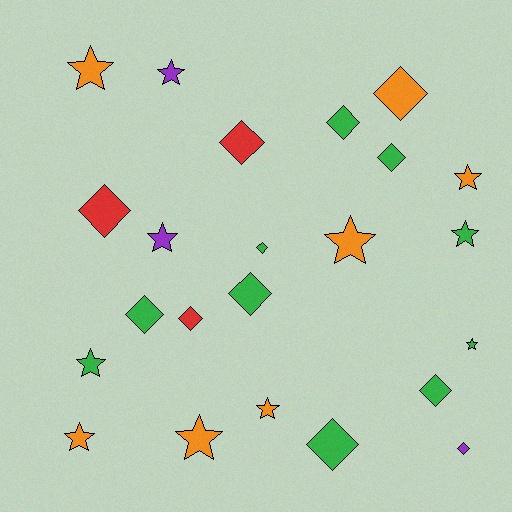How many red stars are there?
There are no red stars.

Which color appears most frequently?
Green, with 10 objects.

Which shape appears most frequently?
Diamond, with 12 objects.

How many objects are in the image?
There are 23 objects.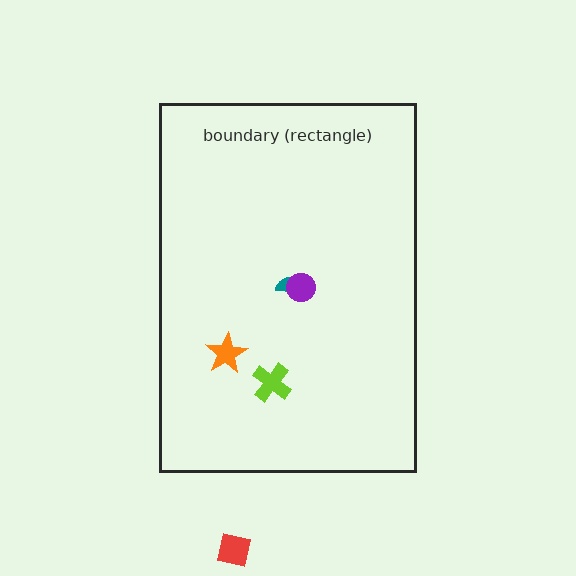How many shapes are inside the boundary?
4 inside, 1 outside.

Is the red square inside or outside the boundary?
Outside.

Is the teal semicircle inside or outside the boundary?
Inside.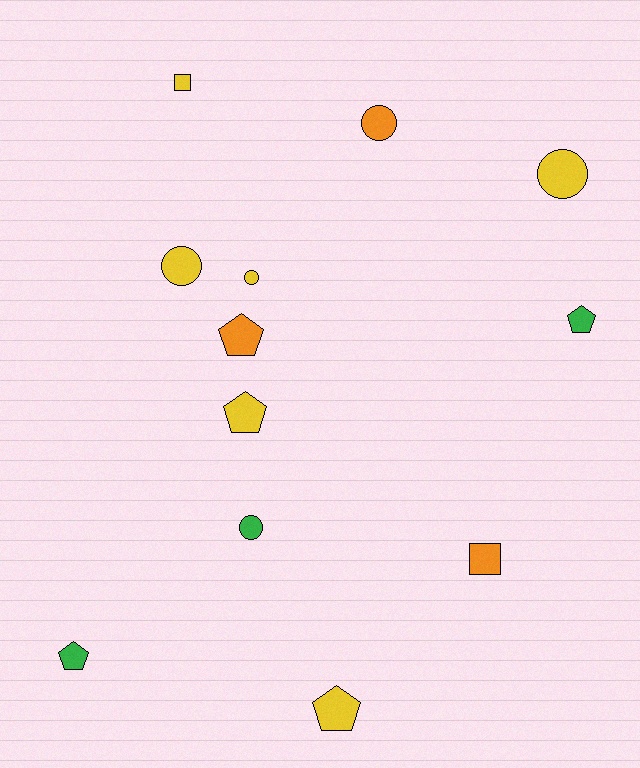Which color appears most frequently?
Yellow, with 6 objects.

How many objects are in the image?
There are 12 objects.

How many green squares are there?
There are no green squares.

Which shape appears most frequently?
Pentagon, with 5 objects.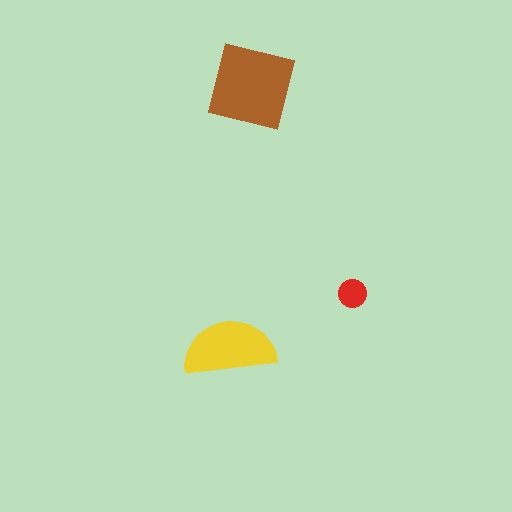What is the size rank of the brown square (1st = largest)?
1st.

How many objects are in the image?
There are 3 objects in the image.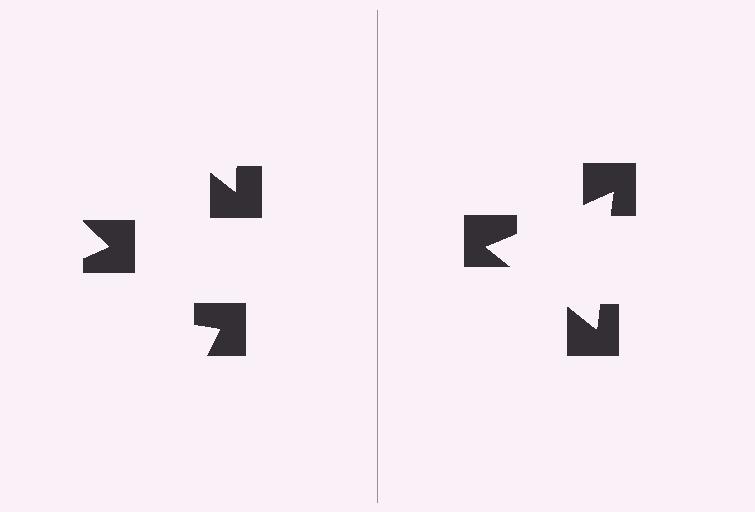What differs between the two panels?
The notched squares are positioned identically on both sides; only the wedge orientations differ. On the right they align to a triangle; on the left they are misaligned.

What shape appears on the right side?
An illusory triangle.